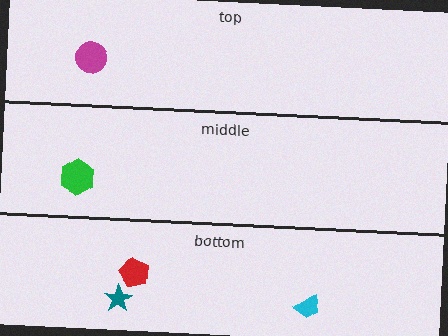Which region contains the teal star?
The bottom region.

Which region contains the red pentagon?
The bottom region.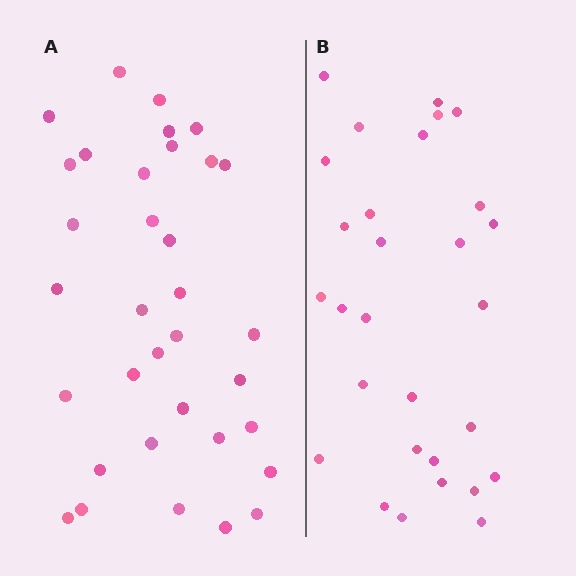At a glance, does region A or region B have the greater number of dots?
Region A (the left region) has more dots.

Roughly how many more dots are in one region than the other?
Region A has about 5 more dots than region B.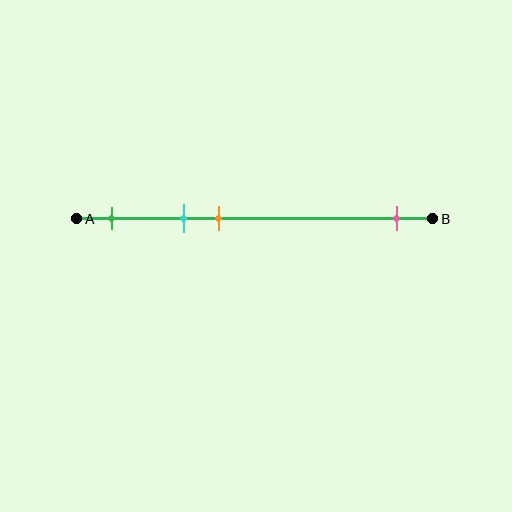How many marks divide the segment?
There are 4 marks dividing the segment.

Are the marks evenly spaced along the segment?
No, the marks are not evenly spaced.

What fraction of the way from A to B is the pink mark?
The pink mark is approximately 90% (0.9) of the way from A to B.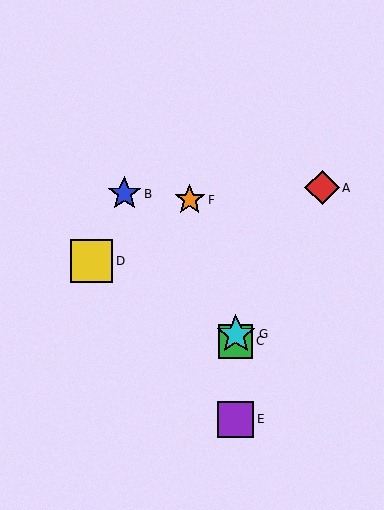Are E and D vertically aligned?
No, E is at x≈236 and D is at x≈91.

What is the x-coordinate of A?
Object A is at x≈322.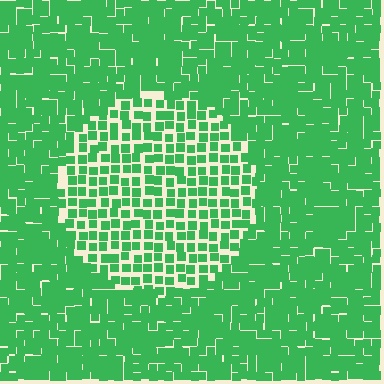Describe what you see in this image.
The image contains small green elements arranged at two different densities. A circle-shaped region is visible where the elements are less densely packed than the surrounding area.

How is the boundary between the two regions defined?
The boundary is defined by a change in element density (approximately 1.8x ratio). All elements are the same color, size, and shape.